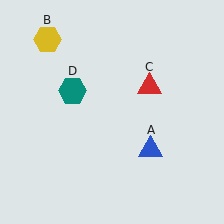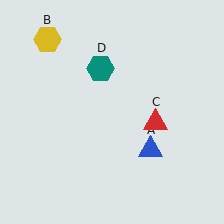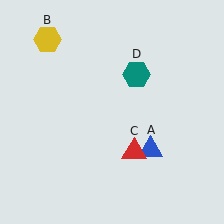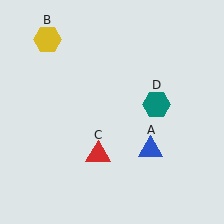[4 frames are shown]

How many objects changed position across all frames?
2 objects changed position: red triangle (object C), teal hexagon (object D).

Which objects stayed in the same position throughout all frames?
Blue triangle (object A) and yellow hexagon (object B) remained stationary.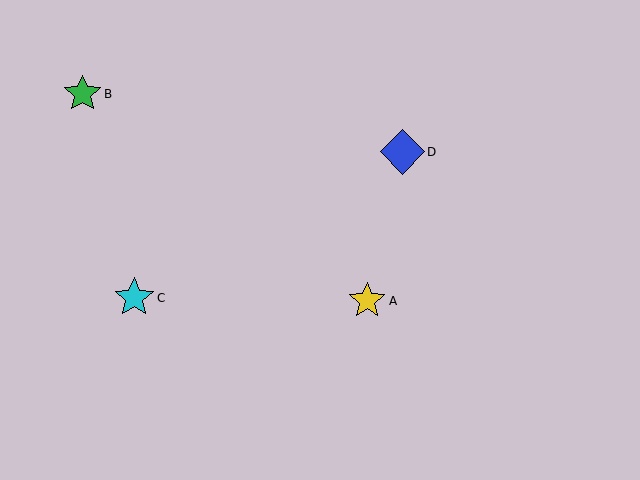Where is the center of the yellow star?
The center of the yellow star is at (367, 301).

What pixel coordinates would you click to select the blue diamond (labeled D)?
Click at (402, 152) to select the blue diamond D.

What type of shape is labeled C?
Shape C is a cyan star.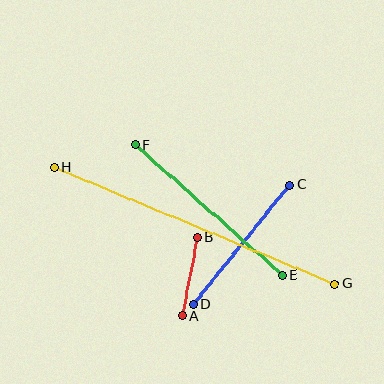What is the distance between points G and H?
The distance is approximately 303 pixels.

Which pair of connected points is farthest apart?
Points G and H are farthest apart.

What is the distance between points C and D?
The distance is approximately 153 pixels.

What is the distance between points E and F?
The distance is approximately 197 pixels.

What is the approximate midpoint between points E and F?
The midpoint is at approximately (209, 210) pixels.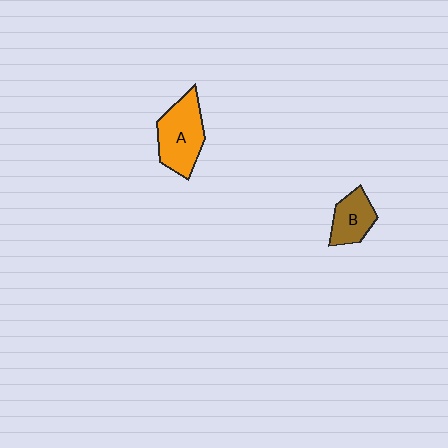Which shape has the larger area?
Shape A (orange).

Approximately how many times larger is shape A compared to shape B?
Approximately 1.6 times.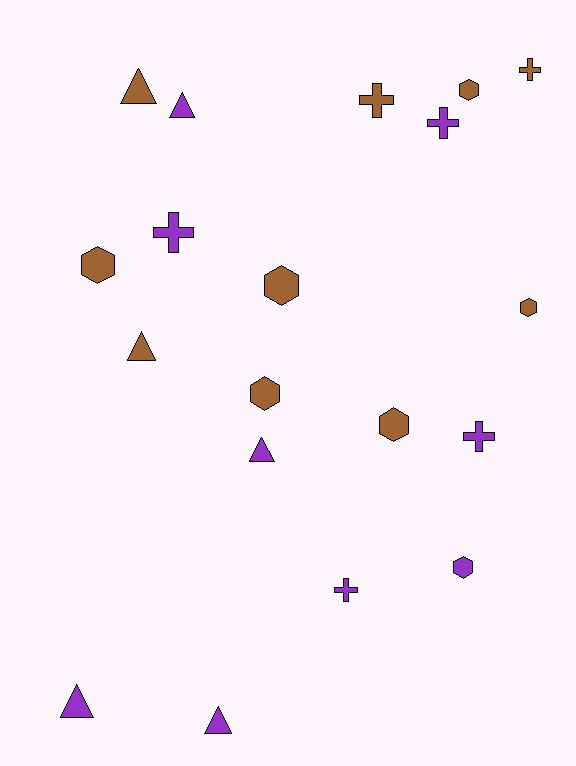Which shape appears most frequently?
Hexagon, with 7 objects.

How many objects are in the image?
There are 19 objects.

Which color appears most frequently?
Brown, with 10 objects.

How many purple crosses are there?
There are 4 purple crosses.